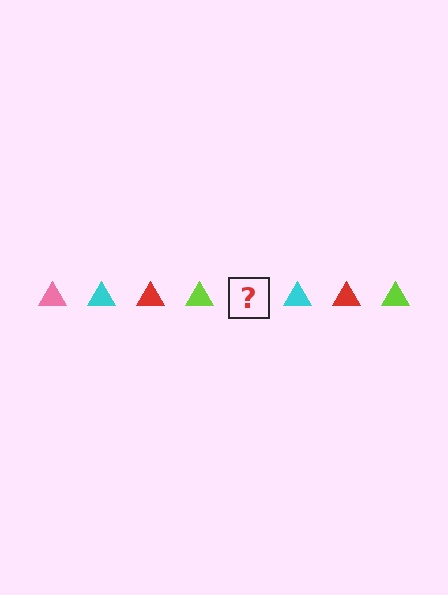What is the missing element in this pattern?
The missing element is a pink triangle.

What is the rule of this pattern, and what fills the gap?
The rule is that the pattern cycles through pink, cyan, red, lime triangles. The gap should be filled with a pink triangle.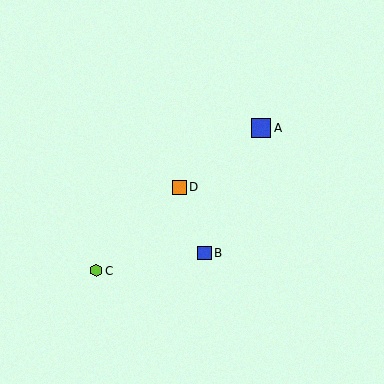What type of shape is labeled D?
Shape D is an orange square.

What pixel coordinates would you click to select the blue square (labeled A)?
Click at (261, 128) to select the blue square A.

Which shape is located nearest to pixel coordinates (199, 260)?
The blue square (labeled B) at (205, 253) is nearest to that location.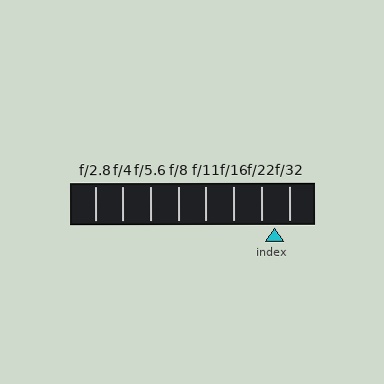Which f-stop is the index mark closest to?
The index mark is closest to f/22.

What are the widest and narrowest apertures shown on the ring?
The widest aperture shown is f/2.8 and the narrowest is f/32.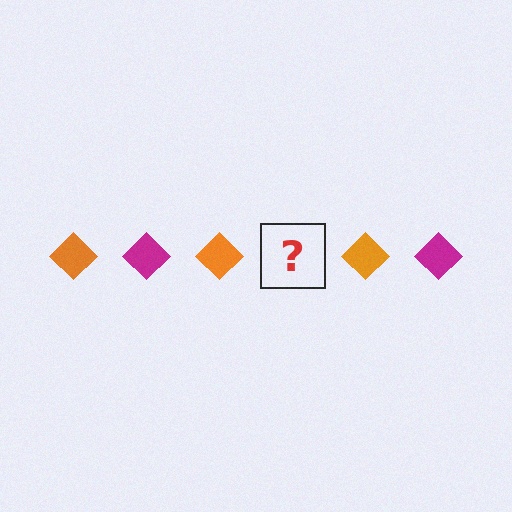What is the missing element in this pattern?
The missing element is a magenta diamond.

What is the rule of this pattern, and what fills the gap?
The rule is that the pattern cycles through orange, magenta diamonds. The gap should be filled with a magenta diamond.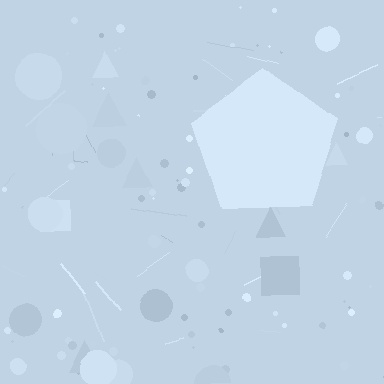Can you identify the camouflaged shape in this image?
The camouflaged shape is a pentagon.